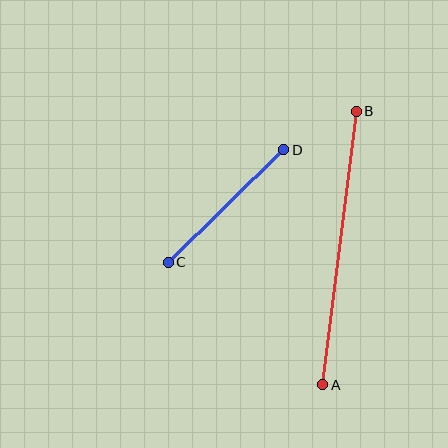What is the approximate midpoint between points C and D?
The midpoint is at approximately (226, 206) pixels.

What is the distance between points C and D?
The distance is approximately 161 pixels.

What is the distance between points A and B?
The distance is approximately 276 pixels.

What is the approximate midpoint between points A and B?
The midpoint is at approximately (340, 248) pixels.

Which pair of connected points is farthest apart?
Points A and B are farthest apart.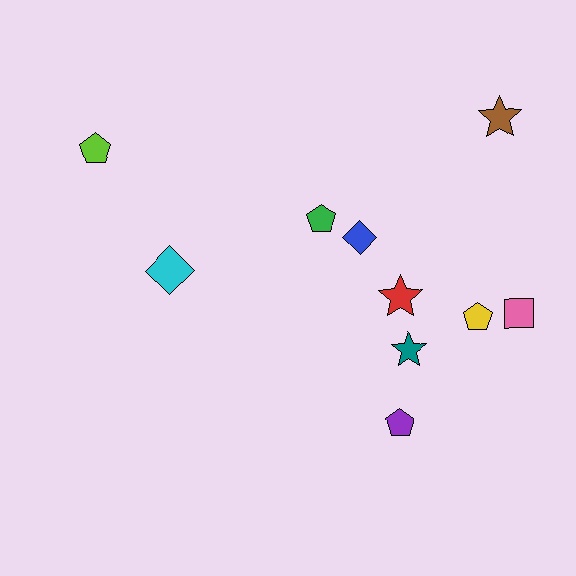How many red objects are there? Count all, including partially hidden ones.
There is 1 red object.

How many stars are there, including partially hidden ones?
There are 3 stars.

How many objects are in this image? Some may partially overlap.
There are 10 objects.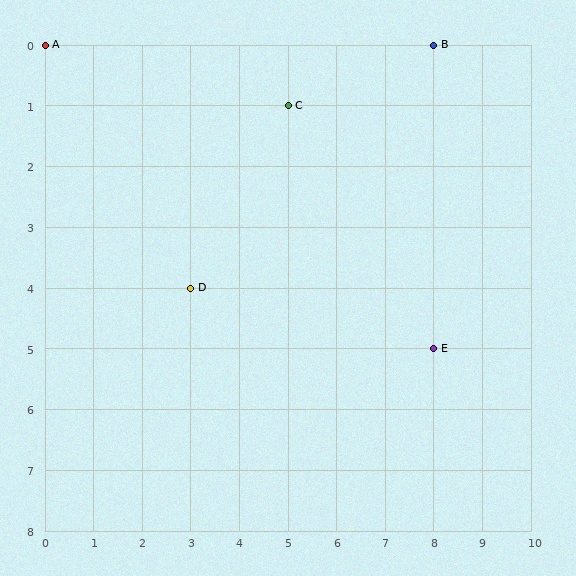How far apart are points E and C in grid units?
Points E and C are 3 columns and 4 rows apart (about 5.0 grid units diagonally).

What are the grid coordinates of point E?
Point E is at grid coordinates (8, 5).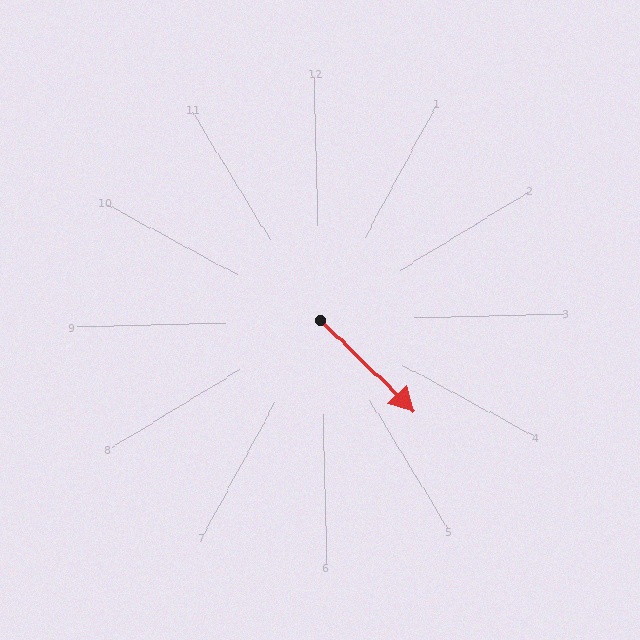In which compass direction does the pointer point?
Southeast.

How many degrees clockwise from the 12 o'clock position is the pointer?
Approximately 136 degrees.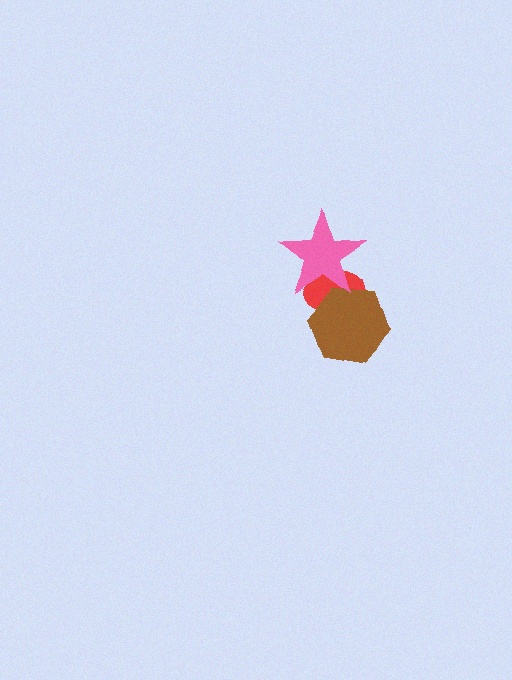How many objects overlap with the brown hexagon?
2 objects overlap with the brown hexagon.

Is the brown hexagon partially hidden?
Yes, it is partially covered by another shape.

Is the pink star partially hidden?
No, no other shape covers it.